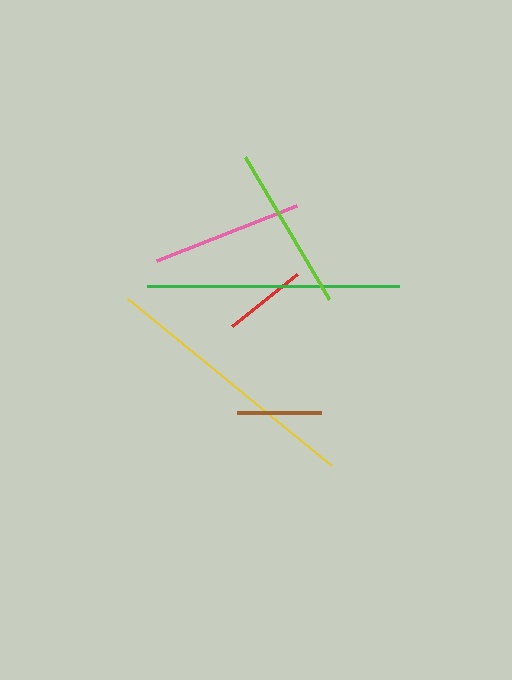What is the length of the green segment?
The green segment is approximately 252 pixels long.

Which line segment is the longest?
The yellow line is the longest at approximately 264 pixels.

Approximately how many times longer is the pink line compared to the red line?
The pink line is approximately 1.8 times the length of the red line.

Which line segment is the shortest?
The red line is the shortest at approximately 83 pixels.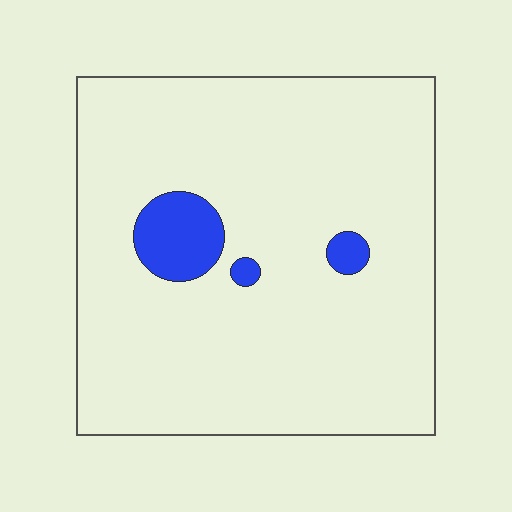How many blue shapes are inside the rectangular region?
3.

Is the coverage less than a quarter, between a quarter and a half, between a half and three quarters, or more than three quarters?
Less than a quarter.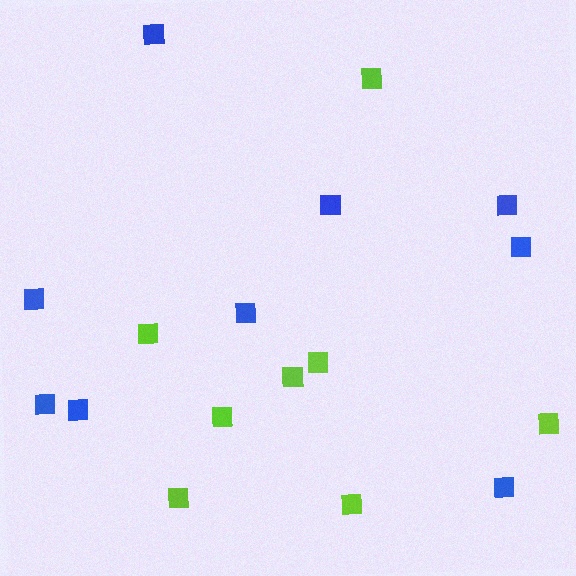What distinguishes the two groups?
There are 2 groups: one group of blue squares (9) and one group of lime squares (8).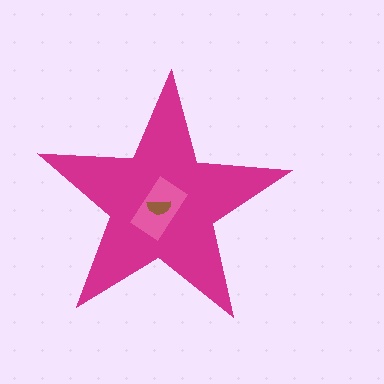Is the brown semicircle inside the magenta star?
Yes.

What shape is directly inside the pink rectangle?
The brown semicircle.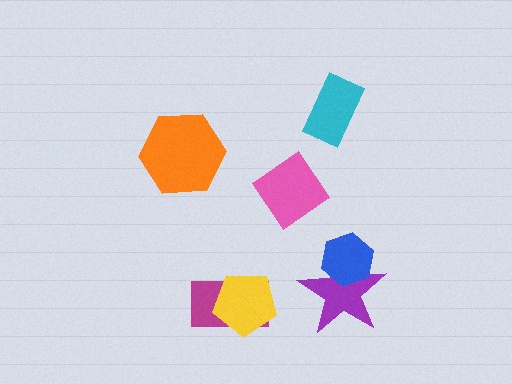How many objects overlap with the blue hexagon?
1 object overlaps with the blue hexagon.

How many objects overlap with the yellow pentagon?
1 object overlaps with the yellow pentagon.